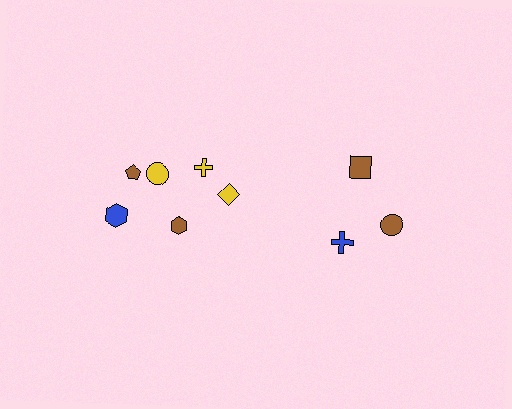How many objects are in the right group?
There are 3 objects.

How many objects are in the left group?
There are 6 objects.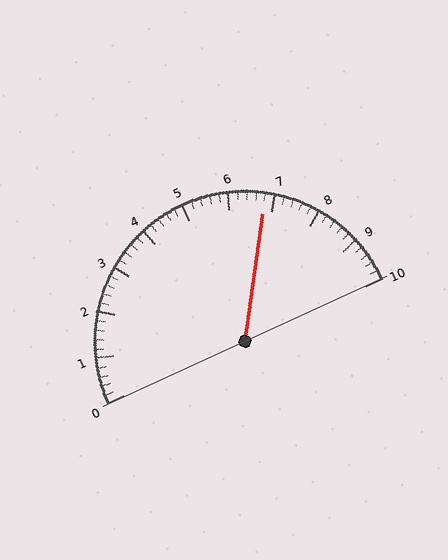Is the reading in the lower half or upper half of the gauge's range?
The reading is in the upper half of the range (0 to 10).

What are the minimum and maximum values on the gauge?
The gauge ranges from 0 to 10.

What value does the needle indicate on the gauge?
The needle indicates approximately 6.8.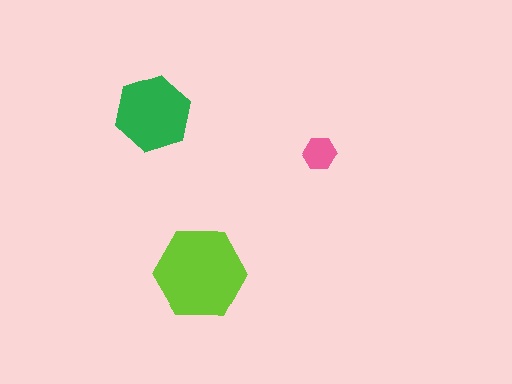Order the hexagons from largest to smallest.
the lime one, the green one, the pink one.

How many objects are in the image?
There are 3 objects in the image.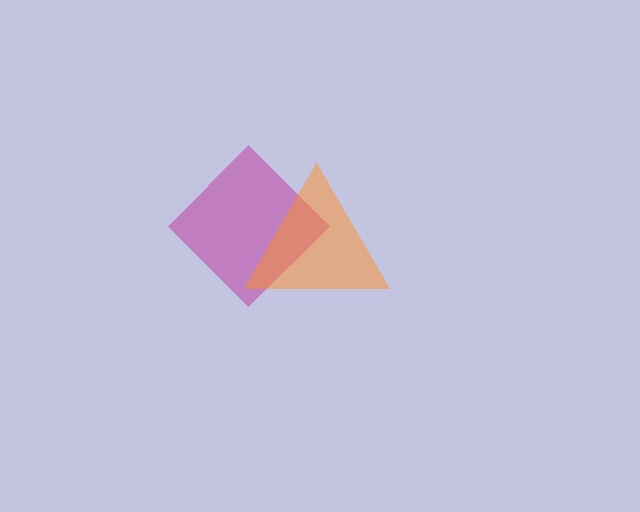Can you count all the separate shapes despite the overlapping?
Yes, there are 2 separate shapes.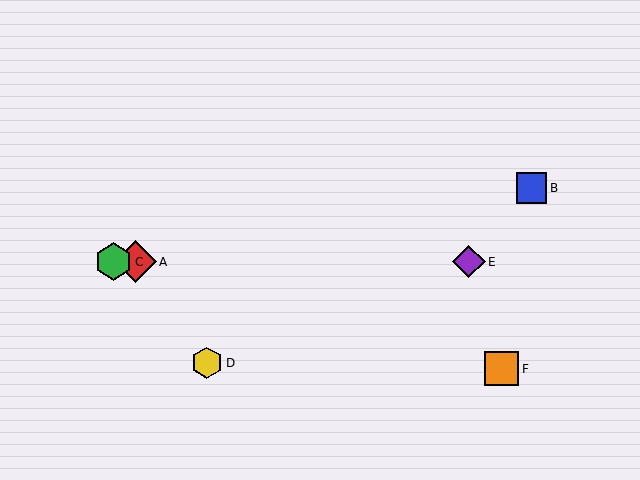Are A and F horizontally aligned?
No, A is at y≈262 and F is at y≈369.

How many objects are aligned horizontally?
3 objects (A, C, E) are aligned horizontally.